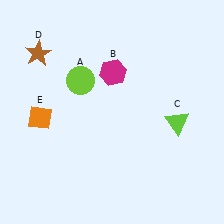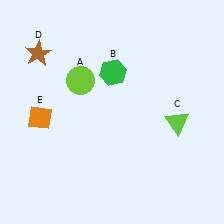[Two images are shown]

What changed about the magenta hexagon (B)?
In Image 1, B is magenta. In Image 2, it changed to green.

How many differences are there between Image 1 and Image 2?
There is 1 difference between the two images.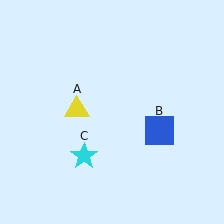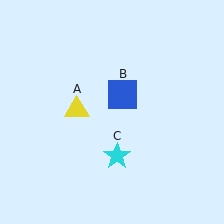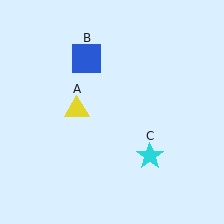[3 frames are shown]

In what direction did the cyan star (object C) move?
The cyan star (object C) moved right.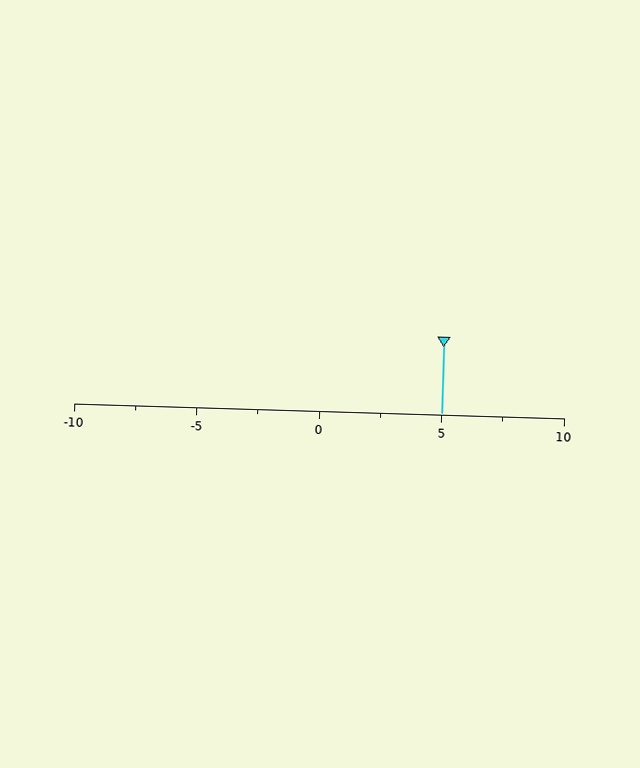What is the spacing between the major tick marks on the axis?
The major ticks are spaced 5 apart.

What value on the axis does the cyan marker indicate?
The marker indicates approximately 5.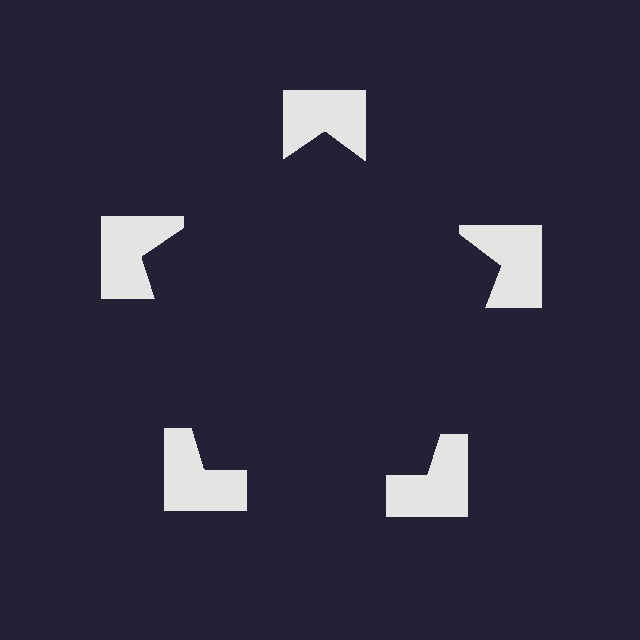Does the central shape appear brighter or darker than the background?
It typically appears slightly darker than the background, even though no actual brightness change is drawn.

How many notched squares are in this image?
There are 5 — one at each vertex of the illusory pentagon.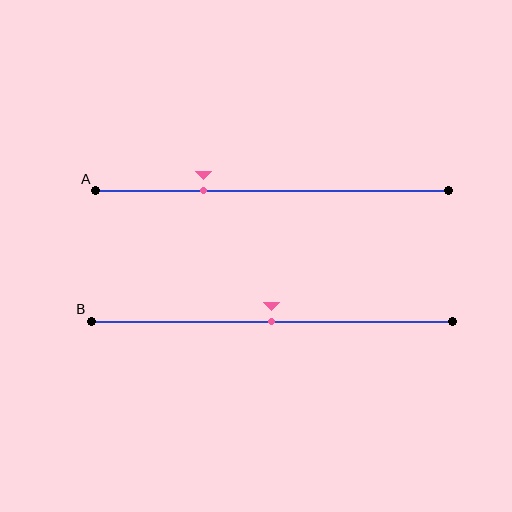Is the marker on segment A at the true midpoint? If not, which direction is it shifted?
No, the marker on segment A is shifted to the left by about 20% of the segment length.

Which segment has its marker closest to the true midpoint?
Segment B has its marker closest to the true midpoint.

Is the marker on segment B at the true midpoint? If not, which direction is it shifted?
Yes, the marker on segment B is at the true midpoint.